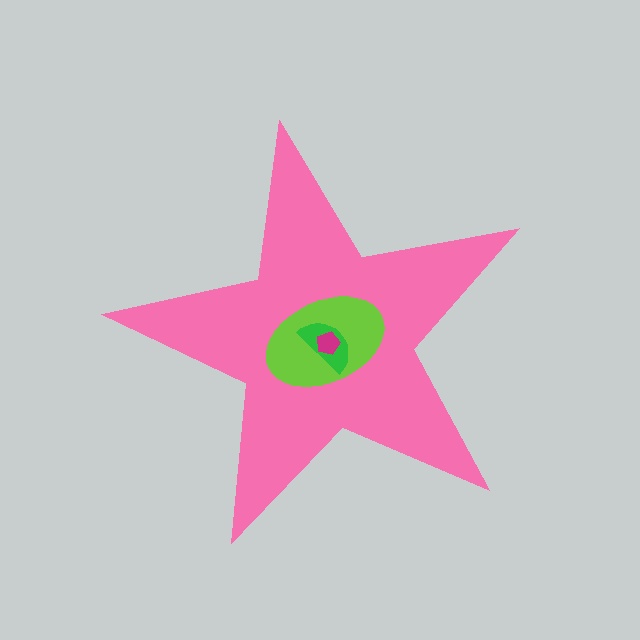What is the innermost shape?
The magenta pentagon.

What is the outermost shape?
The pink star.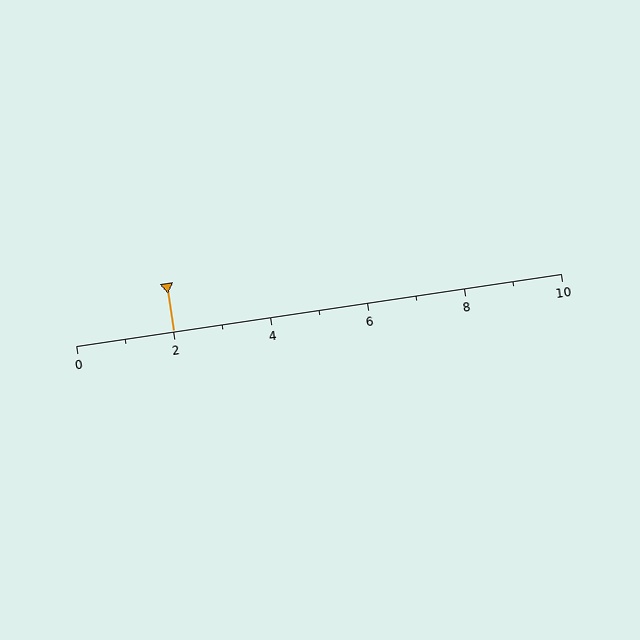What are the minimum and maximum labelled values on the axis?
The axis runs from 0 to 10.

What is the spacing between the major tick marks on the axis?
The major ticks are spaced 2 apart.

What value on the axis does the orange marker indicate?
The marker indicates approximately 2.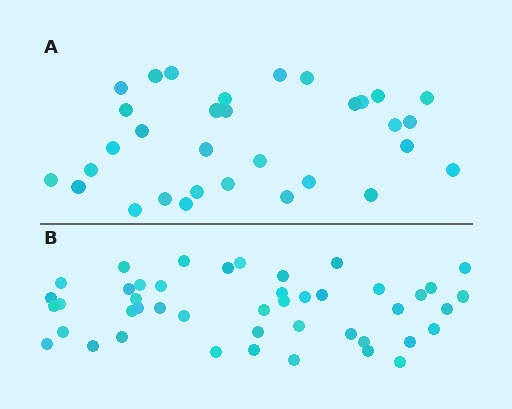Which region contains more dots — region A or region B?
Region B (the bottom region) has more dots.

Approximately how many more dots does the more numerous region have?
Region B has approximately 15 more dots than region A.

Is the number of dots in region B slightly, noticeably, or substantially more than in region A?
Region B has noticeably more, but not dramatically so. The ratio is roughly 1.4 to 1.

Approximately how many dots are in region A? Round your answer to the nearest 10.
About 30 dots. (The exact count is 32, which rounds to 30.)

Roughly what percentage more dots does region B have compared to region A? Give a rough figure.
About 40% more.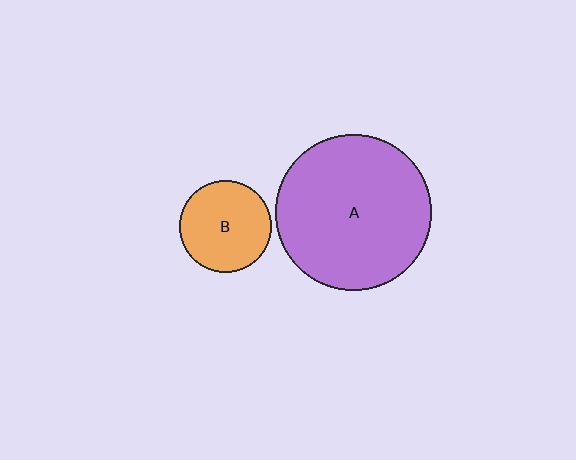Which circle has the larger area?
Circle A (purple).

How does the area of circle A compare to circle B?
Approximately 2.9 times.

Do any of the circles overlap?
No, none of the circles overlap.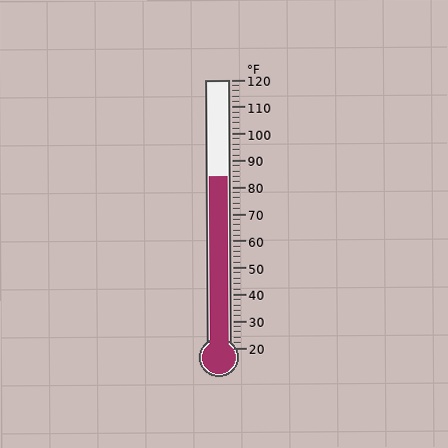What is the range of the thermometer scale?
The thermometer scale ranges from 20°F to 120°F.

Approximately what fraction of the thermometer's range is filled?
The thermometer is filled to approximately 65% of its range.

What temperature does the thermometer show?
The thermometer shows approximately 84°F.